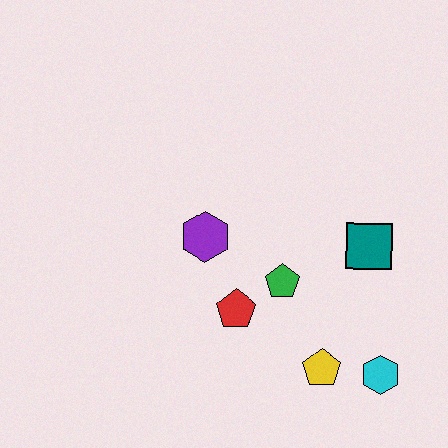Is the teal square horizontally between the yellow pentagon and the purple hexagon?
No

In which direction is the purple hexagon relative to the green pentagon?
The purple hexagon is to the left of the green pentagon.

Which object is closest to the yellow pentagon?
The cyan hexagon is closest to the yellow pentagon.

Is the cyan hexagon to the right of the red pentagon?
Yes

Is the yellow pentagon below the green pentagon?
Yes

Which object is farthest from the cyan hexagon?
The purple hexagon is farthest from the cyan hexagon.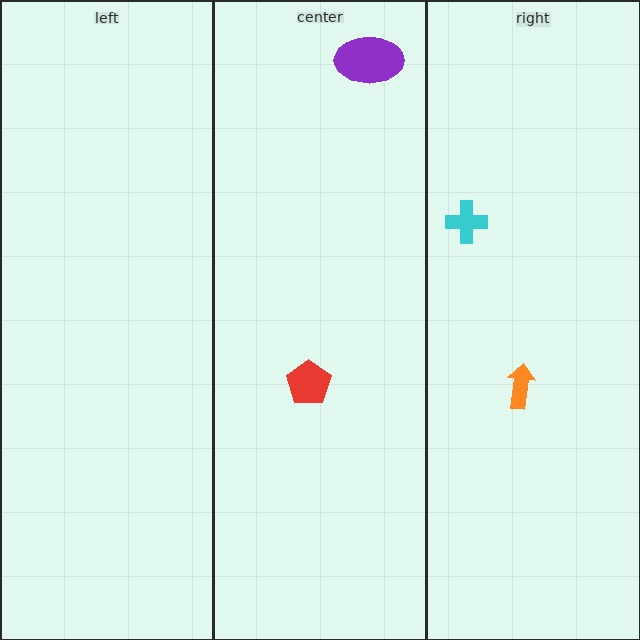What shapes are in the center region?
The purple ellipse, the red pentagon.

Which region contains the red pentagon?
The center region.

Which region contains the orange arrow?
The right region.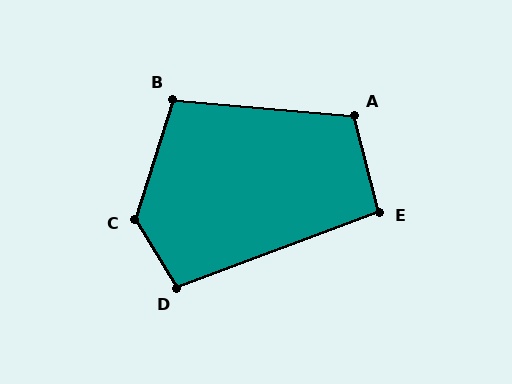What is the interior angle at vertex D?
Approximately 101 degrees (obtuse).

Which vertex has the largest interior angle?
C, at approximately 131 degrees.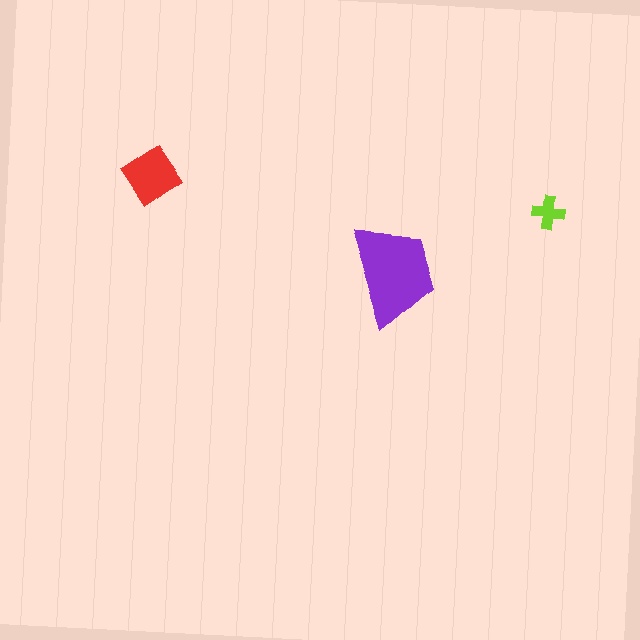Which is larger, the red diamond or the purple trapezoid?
The purple trapezoid.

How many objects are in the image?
There are 3 objects in the image.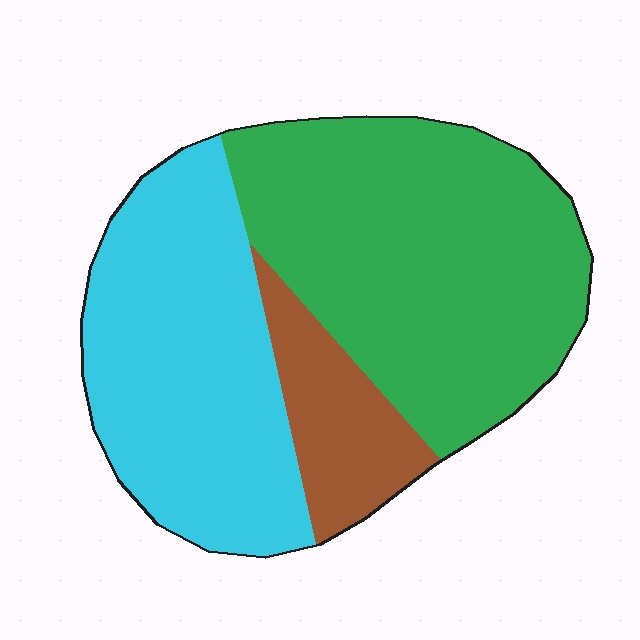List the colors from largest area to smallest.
From largest to smallest: green, cyan, brown.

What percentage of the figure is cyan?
Cyan covers 38% of the figure.